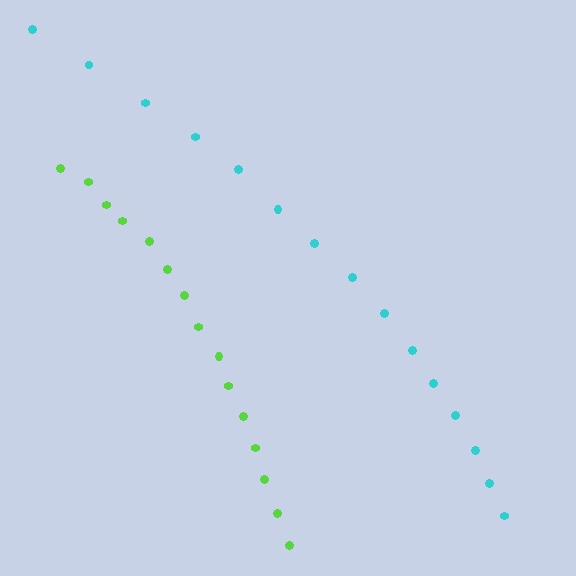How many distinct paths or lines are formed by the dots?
There are 2 distinct paths.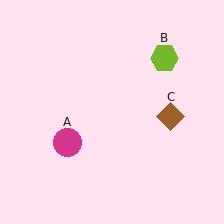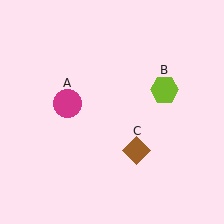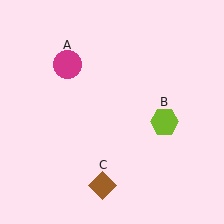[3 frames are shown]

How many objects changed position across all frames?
3 objects changed position: magenta circle (object A), lime hexagon (object B), brown diamond (object C).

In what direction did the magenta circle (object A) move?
The magenta circle (object A) moved up.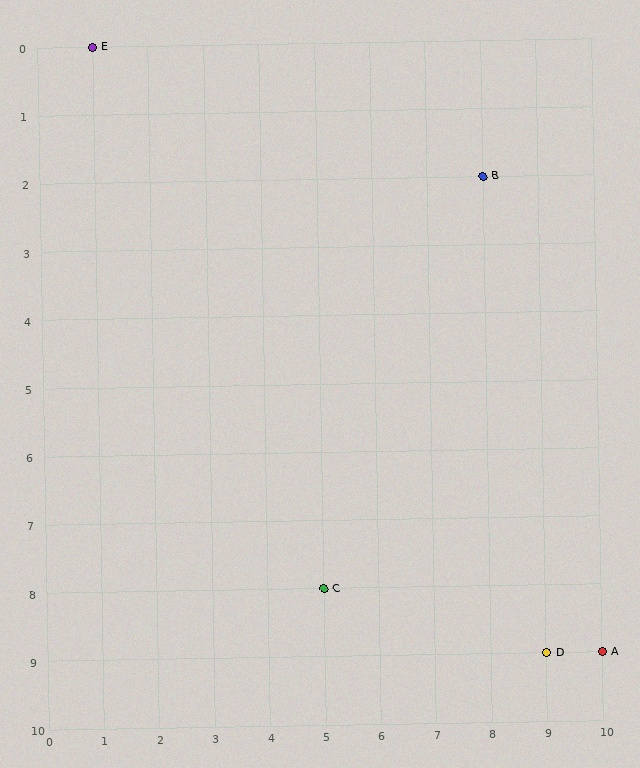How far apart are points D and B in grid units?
Points D and B are 1 column and 7 rows apart (about 7.1 grid units diagonally).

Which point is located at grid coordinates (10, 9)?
Point A is at (10, 9).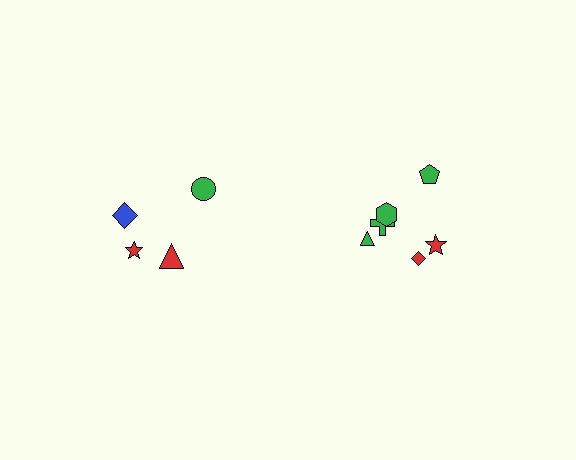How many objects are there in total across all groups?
There are 10 objects.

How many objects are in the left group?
There are 4 objects.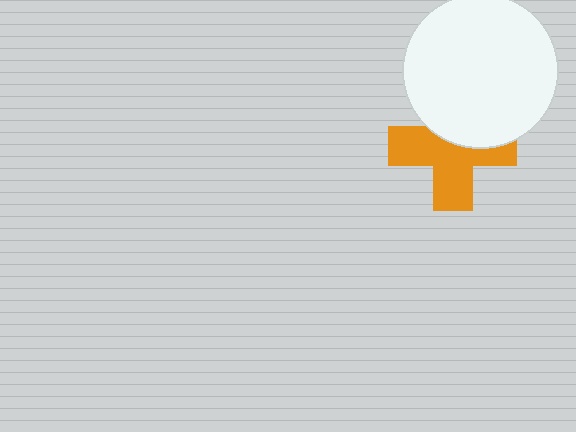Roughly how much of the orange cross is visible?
About half of it is visible (roughly 61%).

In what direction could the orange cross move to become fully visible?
The orange cross could move down. That would shift it out from behind the white circle entirely.